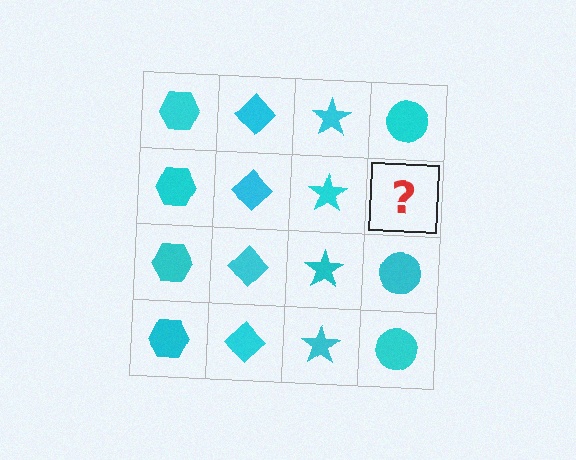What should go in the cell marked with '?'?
The missing cell should contain a cyan circle.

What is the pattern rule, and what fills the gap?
The rule is that each column has a consistent shape. The gap should be filled with a cyan circle.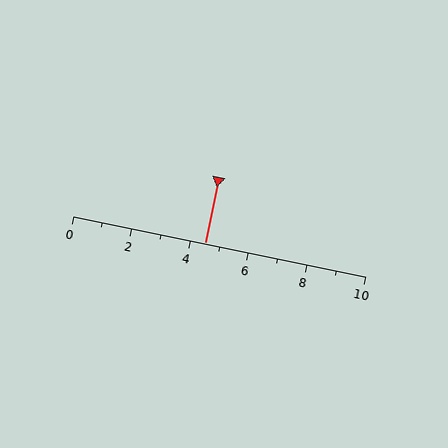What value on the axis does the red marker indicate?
The marker indicates approximately 4.5.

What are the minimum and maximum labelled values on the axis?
The axis runs from 0 to 10.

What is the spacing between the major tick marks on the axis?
The major ticks are spaced 2 apart.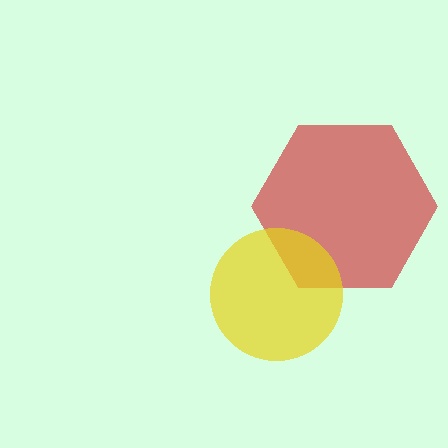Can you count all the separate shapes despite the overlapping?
Yes, there are 2 separate shapes.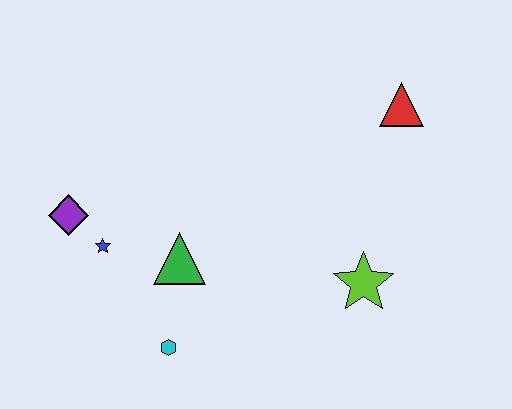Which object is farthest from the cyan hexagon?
The red triangle is farthest from the cyan hexagon.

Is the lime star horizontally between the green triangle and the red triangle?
Yes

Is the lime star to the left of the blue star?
No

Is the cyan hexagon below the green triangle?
Yes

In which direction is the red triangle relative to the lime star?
The red triangle is above the lime star.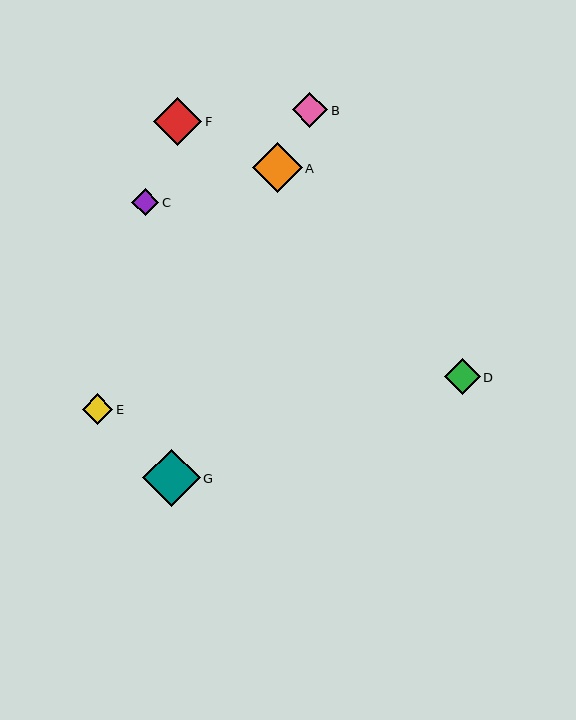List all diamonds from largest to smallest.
From largest to smallest: G, A, F, D, B, E, C.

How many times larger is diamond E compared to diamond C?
Diamond E is approximately 1.1 times the size of diamond C.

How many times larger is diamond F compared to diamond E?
Diamond F is approximately 1.6 times the size of diamond E.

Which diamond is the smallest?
Diamond C is the smallest with a size of approximately 27 pixels.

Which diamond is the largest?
Diamond G is the largest with a size of approximately 57 pixels.